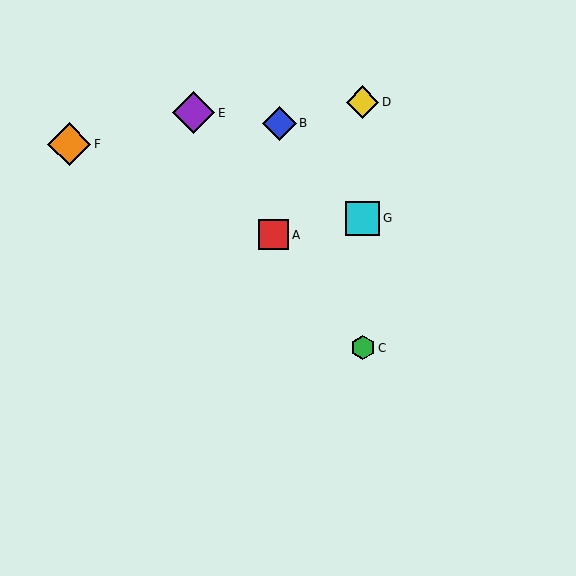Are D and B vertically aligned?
No, D is at x≈363 and B is at x≈279.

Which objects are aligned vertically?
Objects C, D, G are aligned vertically.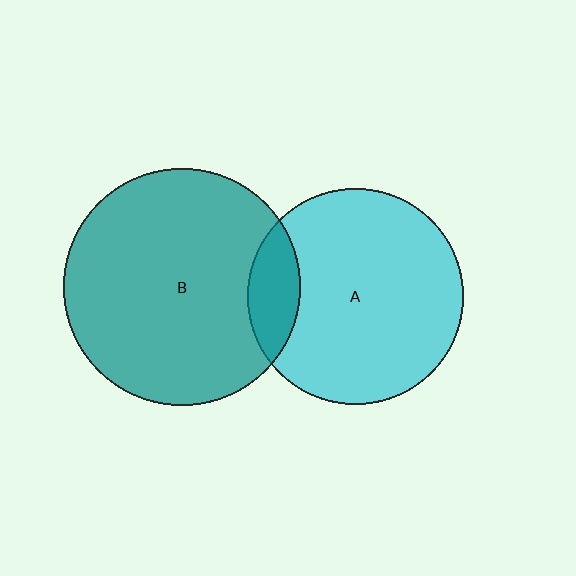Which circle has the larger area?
Circle B (teal).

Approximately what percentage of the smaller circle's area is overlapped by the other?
Approximately 15%.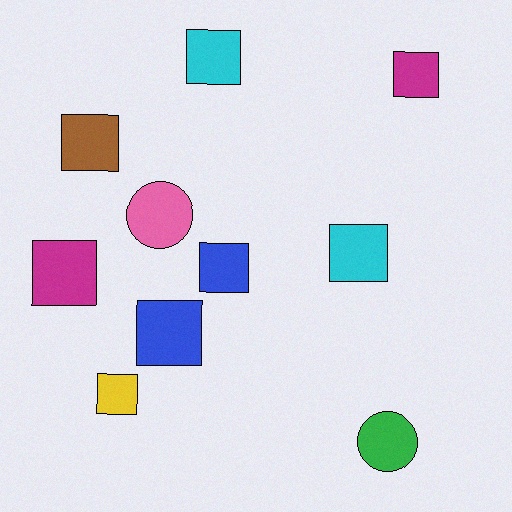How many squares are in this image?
There are 8 squares.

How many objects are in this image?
There are 10 objects.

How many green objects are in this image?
There is 1 green object.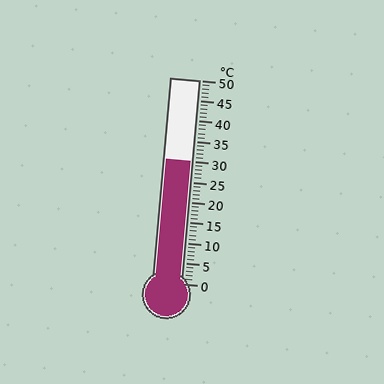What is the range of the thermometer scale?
The thermometer scale ranges from 0°C to 50°C.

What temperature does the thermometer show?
The thermometer shows approximately 30°C.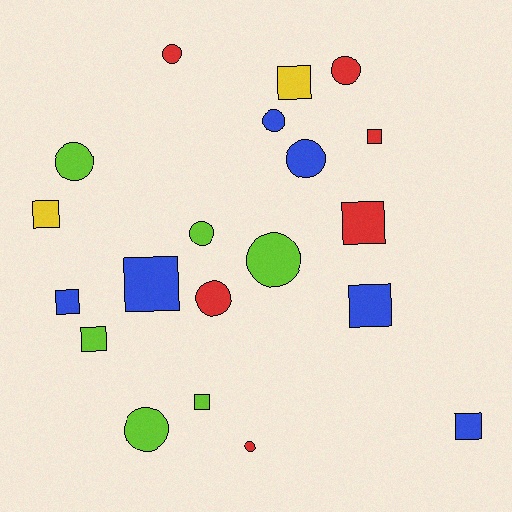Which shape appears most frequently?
Square, with 10 objects.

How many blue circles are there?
There are 2 blue circles.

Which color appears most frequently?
Blue, with 6 objects.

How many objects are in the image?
There are 20 objects.